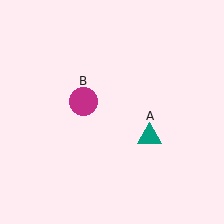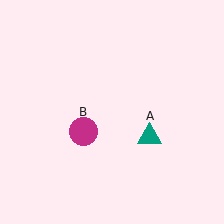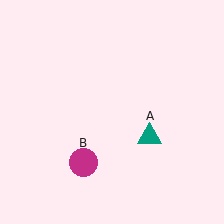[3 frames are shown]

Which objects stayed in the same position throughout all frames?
Teal triangle (object A) remained stationary.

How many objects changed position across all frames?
1 object changed position: magenta circle (object B).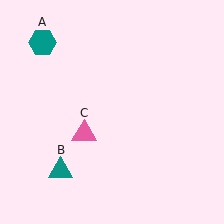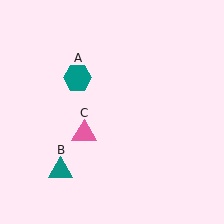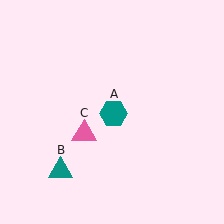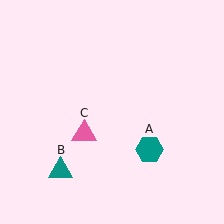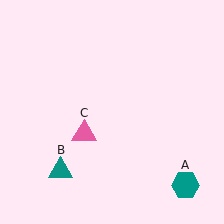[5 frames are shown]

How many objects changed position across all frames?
1 object changed position: teal hexagon (object A).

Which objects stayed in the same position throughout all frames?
Teal triangle (object B) and pink triangle (object C) remained stationary.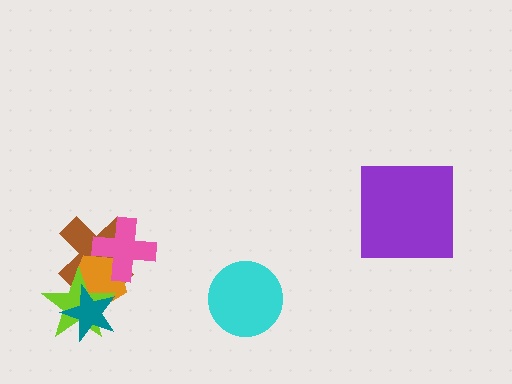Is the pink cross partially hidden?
No, no other shape covers it.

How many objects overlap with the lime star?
3 objects overlap with the lime star.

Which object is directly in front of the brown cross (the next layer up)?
The orange pentagon is directly in front of the brown cross.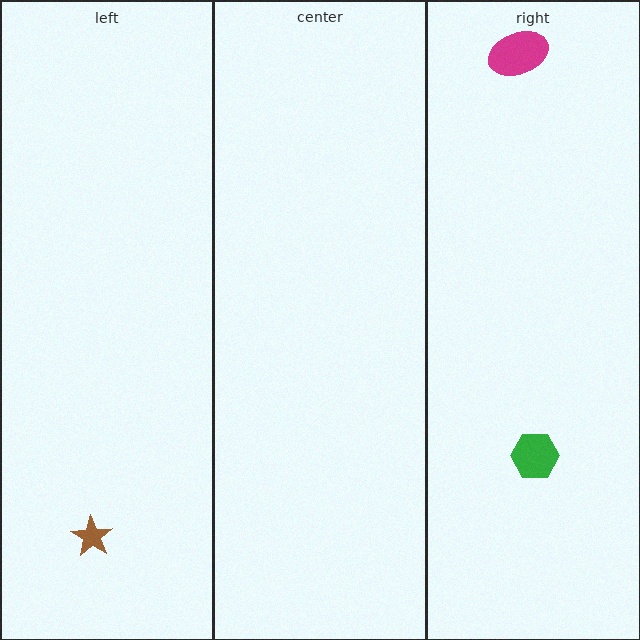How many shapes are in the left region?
1.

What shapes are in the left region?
The brown star.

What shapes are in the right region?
The green hexagon, the magenta ellipse.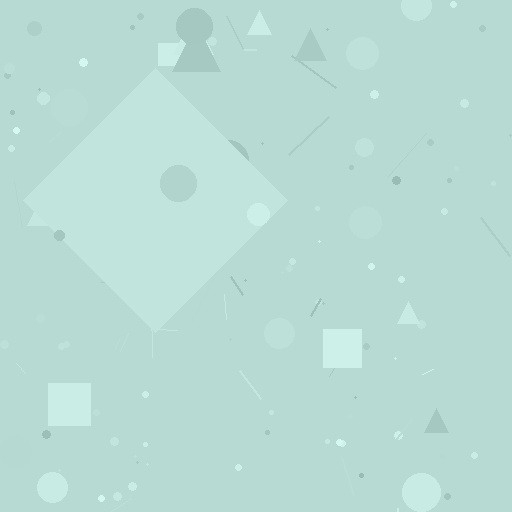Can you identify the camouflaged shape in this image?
The camouflaged shape is a diamond.